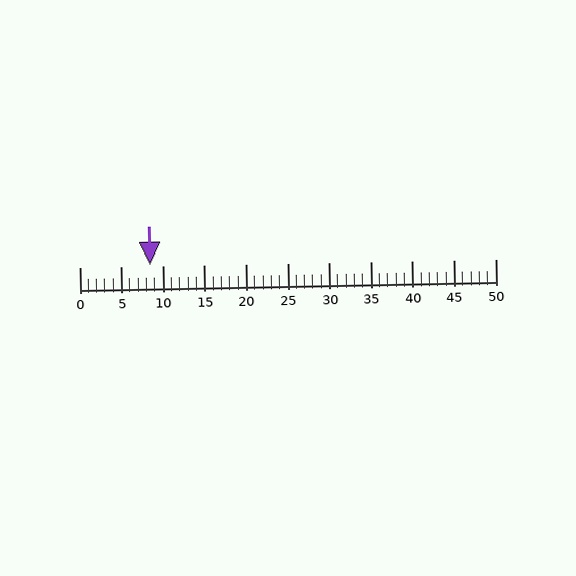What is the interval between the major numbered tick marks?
The major tick marks are spaced 5 units apart.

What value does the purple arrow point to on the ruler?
The purple arrow points to approximately 8.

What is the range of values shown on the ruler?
The ruler shows values from 0 to 50.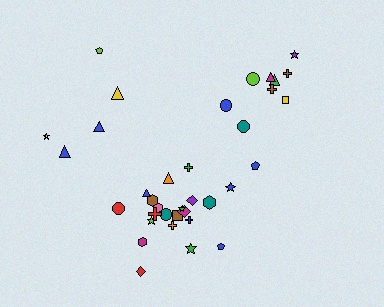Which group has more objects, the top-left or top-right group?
The top-right group.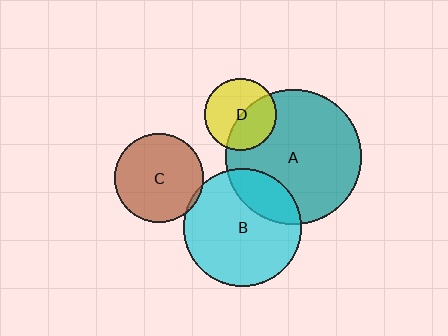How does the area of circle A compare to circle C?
Approximately 2.3 times.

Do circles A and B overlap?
Yes.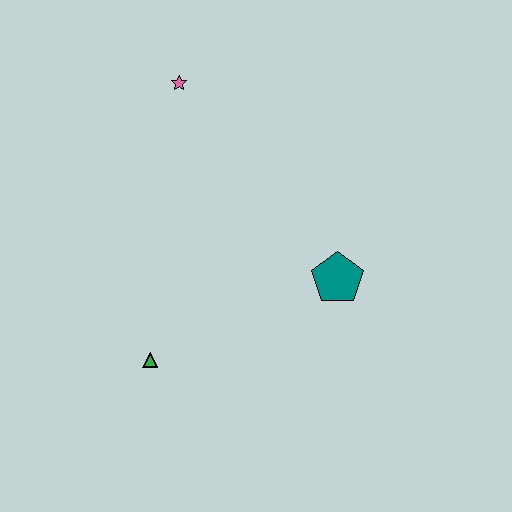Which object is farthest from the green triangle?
The pink star is farthest from the green triangle.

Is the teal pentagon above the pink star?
No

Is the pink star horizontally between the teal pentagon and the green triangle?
Yes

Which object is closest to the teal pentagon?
The green triangle is closest to the teal pentagon.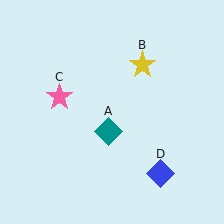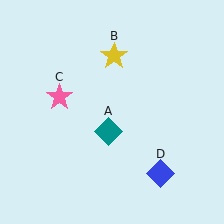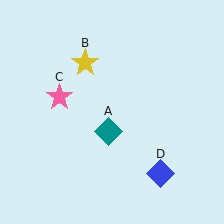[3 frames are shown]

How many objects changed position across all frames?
1 object changed position: yellow star (object B).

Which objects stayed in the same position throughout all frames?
Teal diamond (object A) and pink star (object C) and blue diamond (object D) remained stationary.